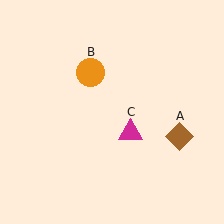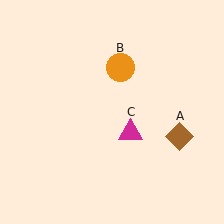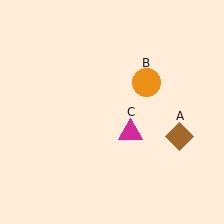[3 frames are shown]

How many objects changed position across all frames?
1 object changed position: orange circle (object B).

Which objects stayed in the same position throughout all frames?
Brown diamond (object A) and magenta triangle (object C) remained stationary.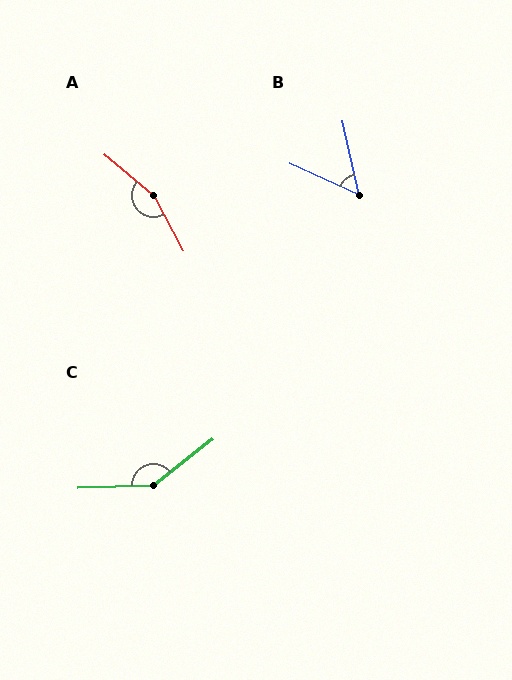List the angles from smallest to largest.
B (53°), C (144°), A (158°).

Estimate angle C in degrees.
Approximately 144 degrees.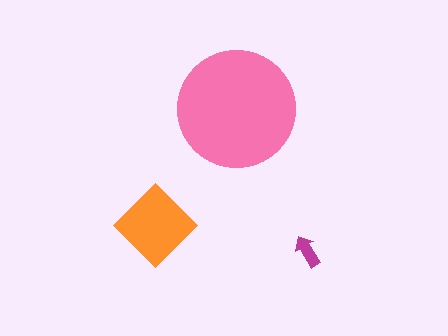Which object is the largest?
The pink circle.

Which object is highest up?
The pink circle is topmost.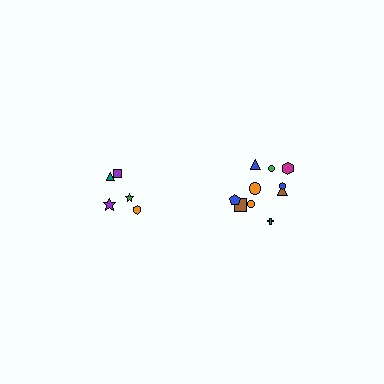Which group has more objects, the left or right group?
The right group.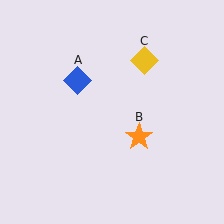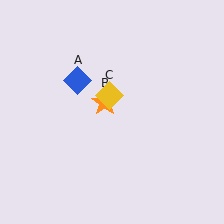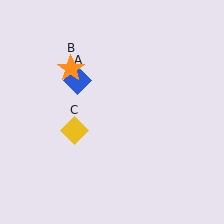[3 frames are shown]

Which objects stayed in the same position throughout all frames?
Blue diamond (object A) remained stationary.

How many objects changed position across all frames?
2 objects changed position: orange star (object B), yellow diamond (object C).